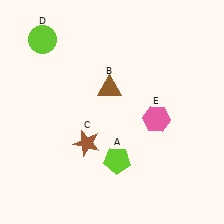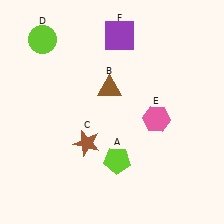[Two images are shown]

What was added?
A purple square (F) was added in Image 2.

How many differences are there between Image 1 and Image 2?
There is 1 difference between the two images.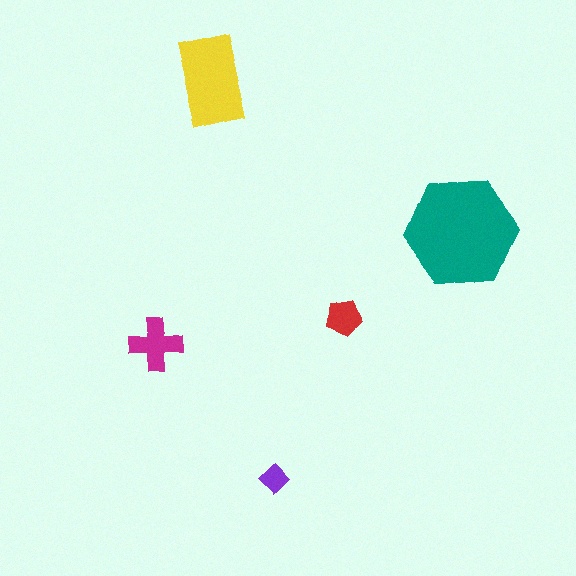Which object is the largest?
The teal hexagon.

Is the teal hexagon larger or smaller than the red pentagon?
Larger.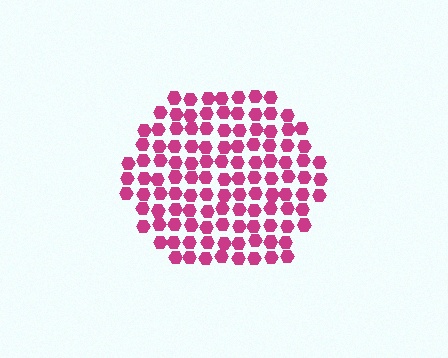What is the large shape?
The large shape is a hexagon.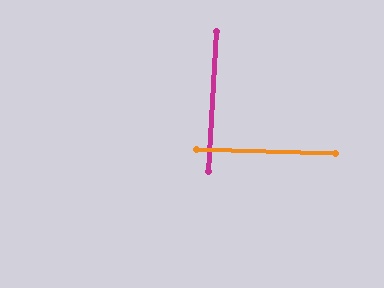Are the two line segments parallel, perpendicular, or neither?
Perpendicular — they meet at approximately 88°.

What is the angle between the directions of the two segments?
Approximately 88 degrees.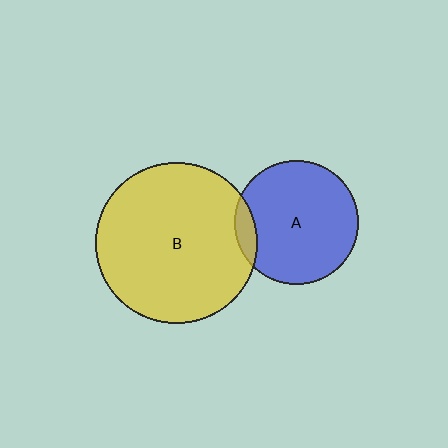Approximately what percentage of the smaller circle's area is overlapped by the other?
Approximately 10%.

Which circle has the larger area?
Circle B (yellow).